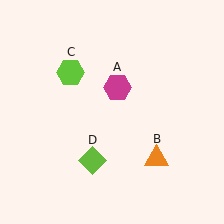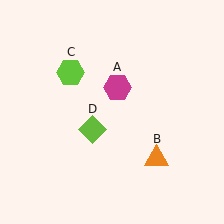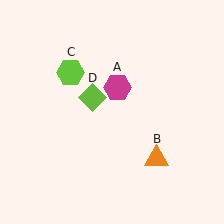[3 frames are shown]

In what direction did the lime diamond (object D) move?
The lime diamond (object D) moved up.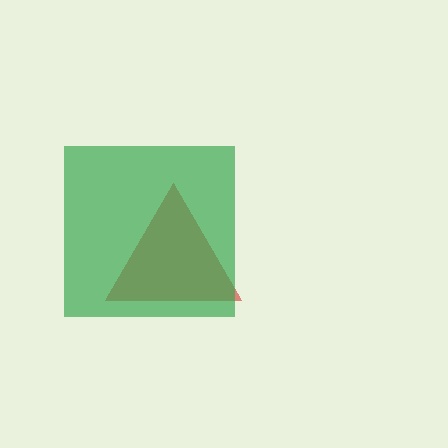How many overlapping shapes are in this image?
There are 2 overlapping shapes in the image.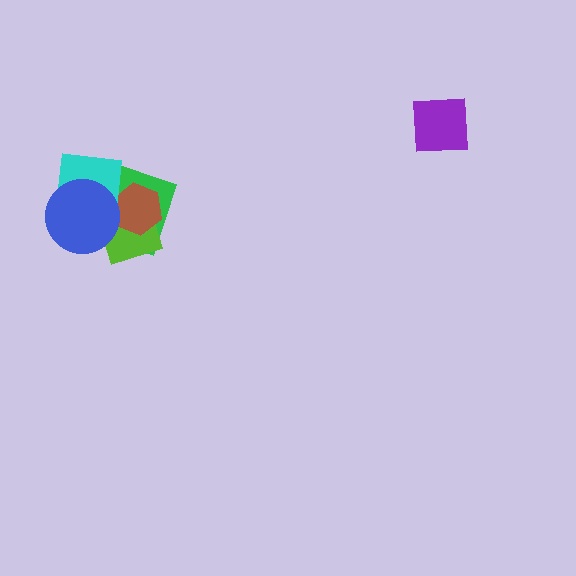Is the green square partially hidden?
Yes, it is partially covered by another shape.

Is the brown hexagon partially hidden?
Yes, it is partially covered by another shape.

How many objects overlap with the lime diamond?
4 objects overlap with the lime diamond.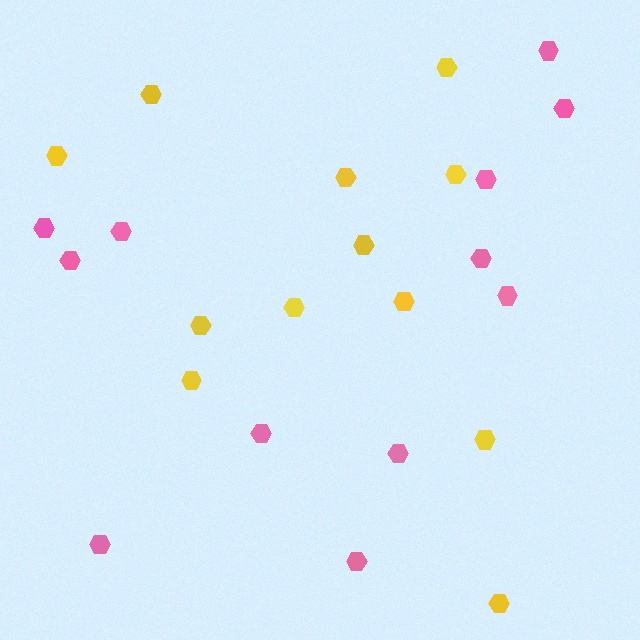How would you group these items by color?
There are 2 groups: one group of yellow hexagons (12) and one group of pink hexagons (12).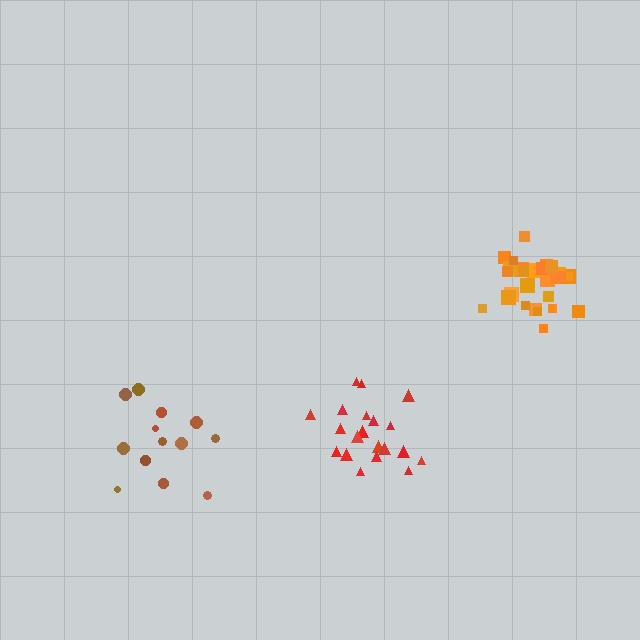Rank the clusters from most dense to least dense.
orange, red, brown.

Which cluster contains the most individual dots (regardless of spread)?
Orange (30).